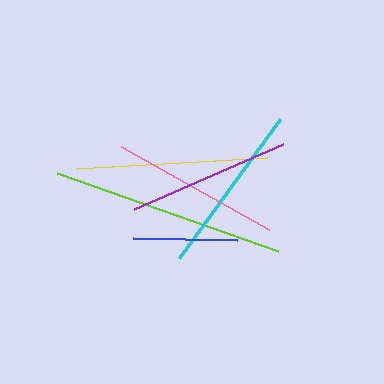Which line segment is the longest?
The lime line is the longest at approximately 234 pixels.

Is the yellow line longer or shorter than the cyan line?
The yellow line is longer than the cyan line.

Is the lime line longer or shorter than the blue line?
The lime line is longer than the blue line.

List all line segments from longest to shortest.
From longest to shortest: lime, yellow, cyan, pink, purple, blue.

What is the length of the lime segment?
The lime segment is approximately 234 pixels long.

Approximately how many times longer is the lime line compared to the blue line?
The lime line is approximately 2.3 times the length of the blue line.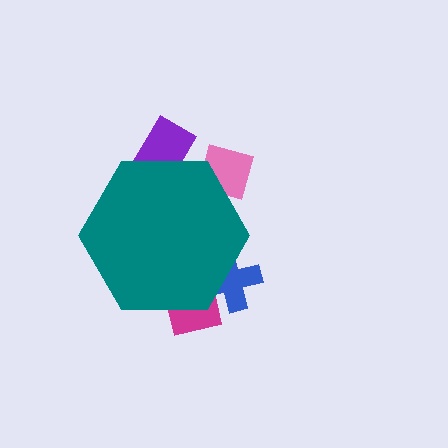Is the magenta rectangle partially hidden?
Yes, the magenta rectangle is partially hidden behind the teal hexagon.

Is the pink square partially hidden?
Yes, the pink square is partially hidden behind the teal hexagon.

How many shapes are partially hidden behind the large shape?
4 shapes are partially hidden.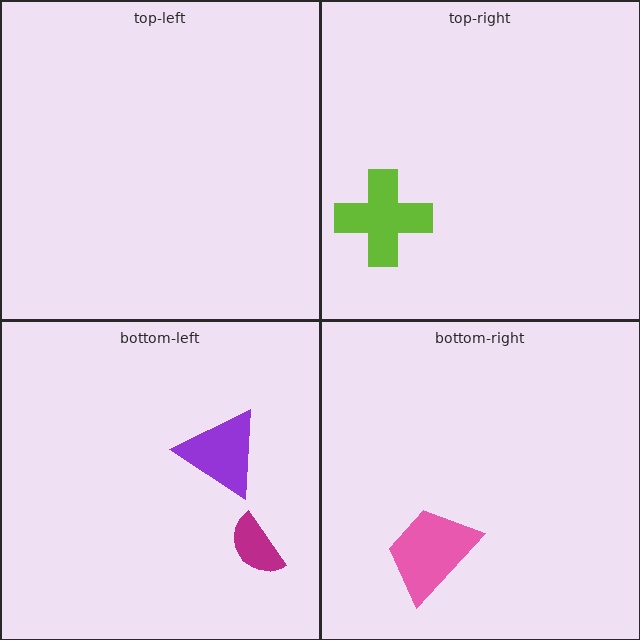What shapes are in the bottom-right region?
The pink trapezoid.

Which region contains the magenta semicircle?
The bottom-left region.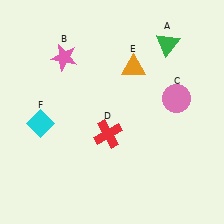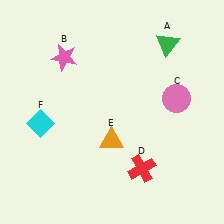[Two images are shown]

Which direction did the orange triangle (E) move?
The orange triangle (E) moved down.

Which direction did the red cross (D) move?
The red cross (D) moved down.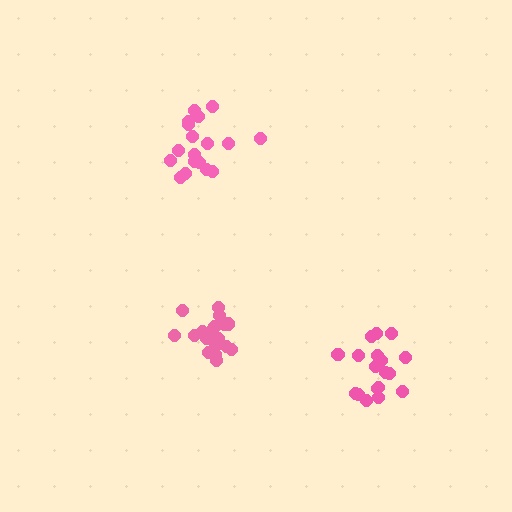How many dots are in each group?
Group 1: 19 dots, Group 2: 18 dots, Group 3: 18 dots (55 total).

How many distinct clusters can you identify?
There are 3 distinct clusters.